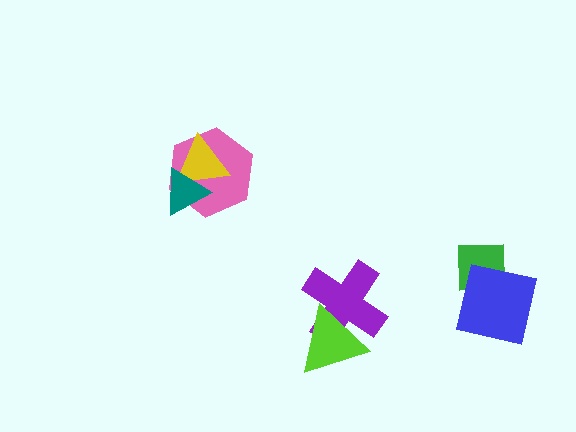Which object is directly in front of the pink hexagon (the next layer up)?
The yellow triangle is directly in front of the pink hexagon.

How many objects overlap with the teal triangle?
2 objects overlap with the teal triangle.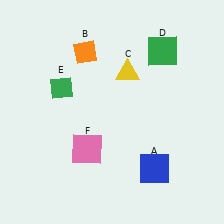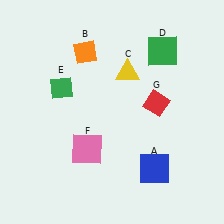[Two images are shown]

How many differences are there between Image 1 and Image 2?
There is 1 difference between the two images.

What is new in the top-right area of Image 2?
A red diamond (G) was added in the top-right area of Image 2.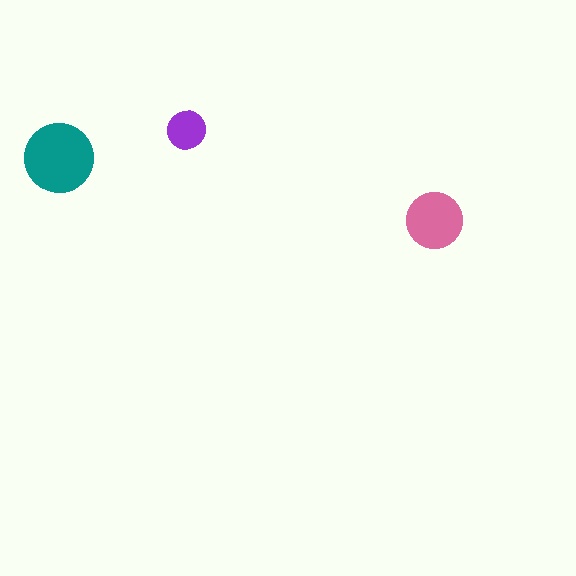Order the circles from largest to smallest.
the teal one, the pink one, the purple one.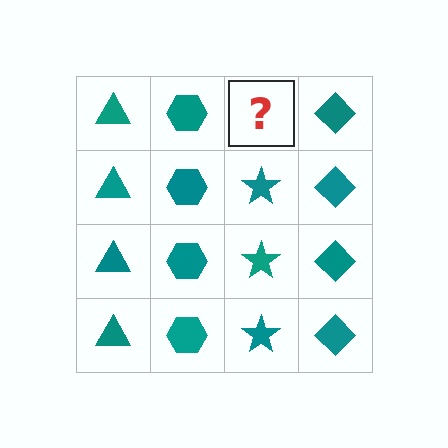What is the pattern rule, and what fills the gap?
The rule is that each column has a consistent shape. The gap should be filled with a teal star.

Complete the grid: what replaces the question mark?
The question mark should be replaced with a teal star.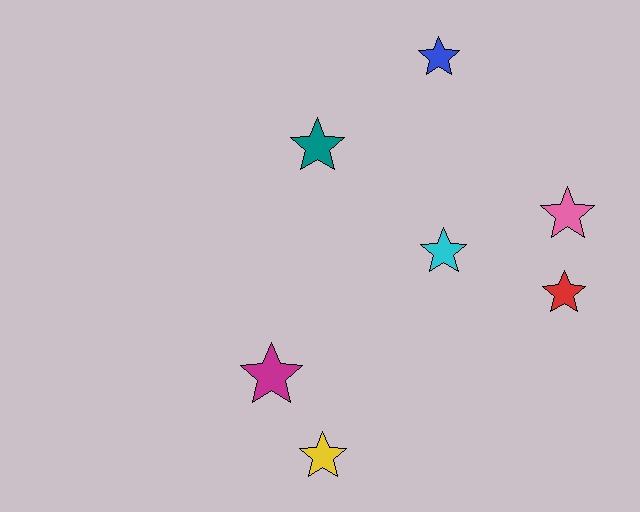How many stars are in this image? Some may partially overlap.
There are 7 stars.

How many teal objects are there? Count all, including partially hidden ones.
There is 1 teal object.